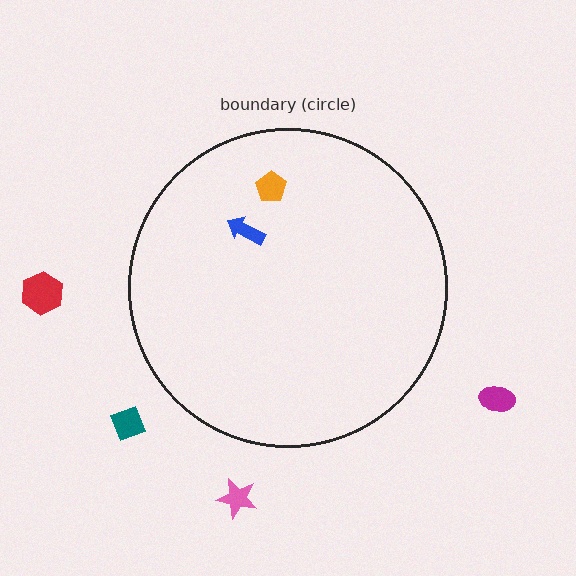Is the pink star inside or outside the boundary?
Outside.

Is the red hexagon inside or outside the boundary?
Outside.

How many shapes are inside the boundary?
2 inside, 4 outside.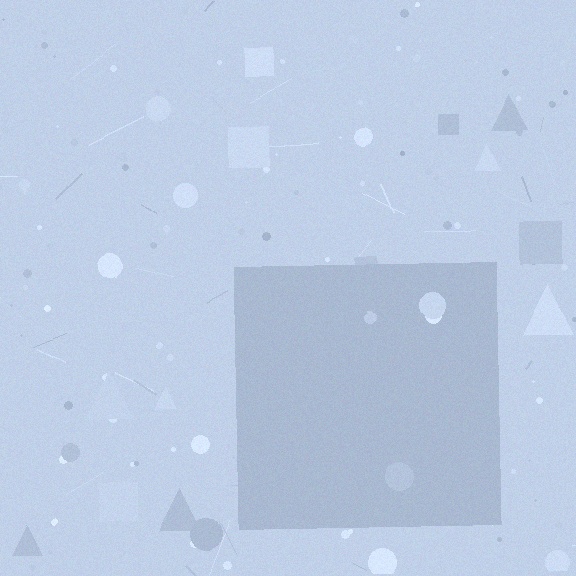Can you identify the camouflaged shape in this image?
The camouflaged shape is a square.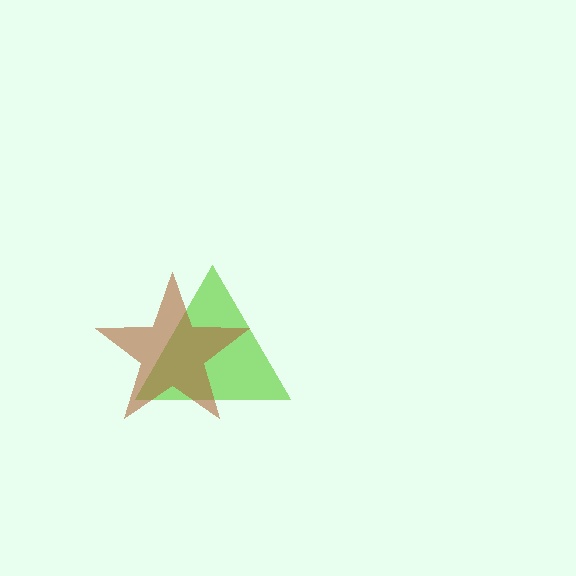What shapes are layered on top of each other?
The layered shapes are: a lime triangle, a brown star.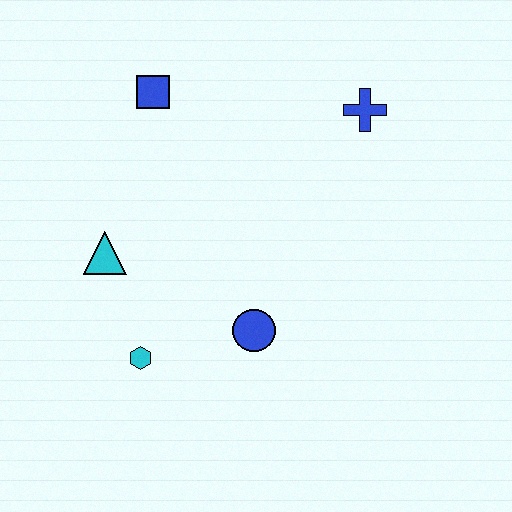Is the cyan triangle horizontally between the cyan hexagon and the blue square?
No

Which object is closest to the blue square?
The cyan triangle is closest to the blue square.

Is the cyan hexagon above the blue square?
No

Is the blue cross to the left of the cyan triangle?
No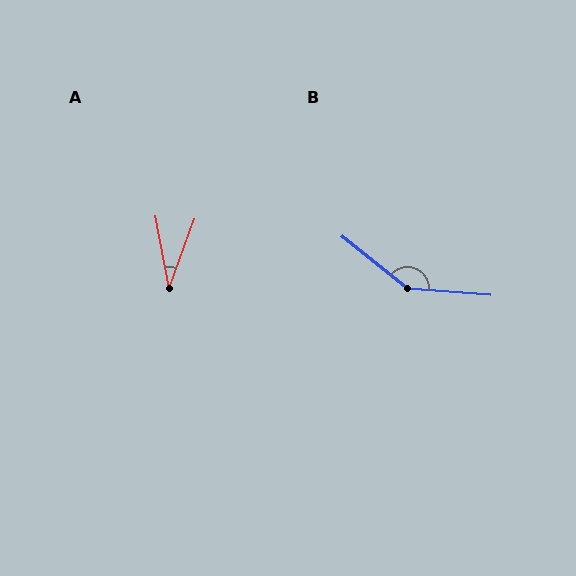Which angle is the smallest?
A, at approximately 31 degrees.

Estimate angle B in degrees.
Approximately 145 degrees.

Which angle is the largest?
B, at approximately 145 degrees.